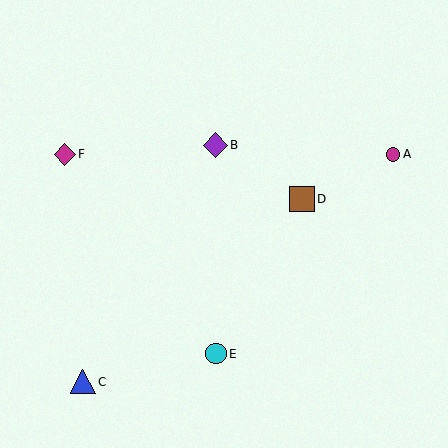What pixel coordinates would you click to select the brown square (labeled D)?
Click at (302, 199) to select the brown square D.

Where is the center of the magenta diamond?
The center of the magenta diamond is at (65, 154).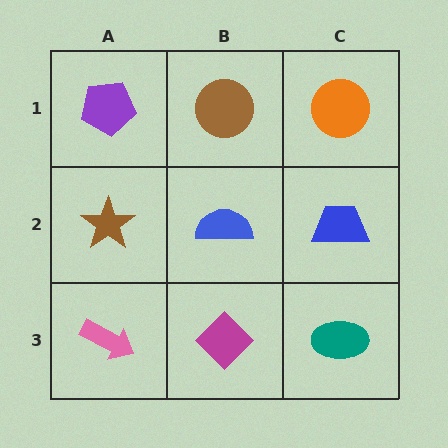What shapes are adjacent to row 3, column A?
A brown star (row 2, column A), a magenta diamond (row 3, column B).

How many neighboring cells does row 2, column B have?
4.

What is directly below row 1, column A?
A brown star.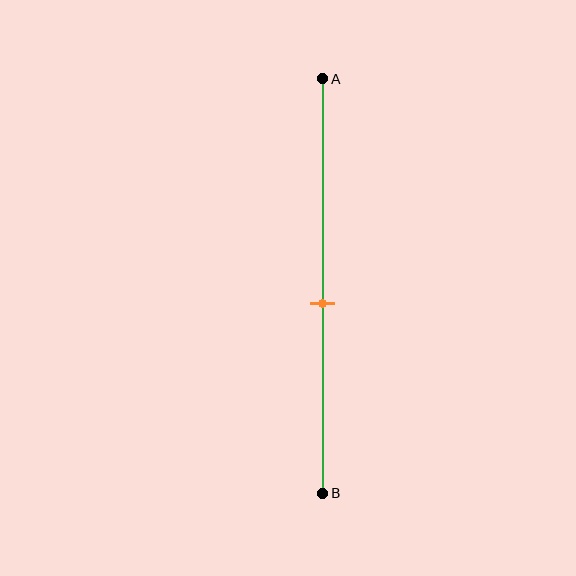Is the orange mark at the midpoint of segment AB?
No, the mark is at about 55% from A, not at the 50% midpoint.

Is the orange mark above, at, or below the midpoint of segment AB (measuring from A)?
The orange mark is below the midpoint of segment AB.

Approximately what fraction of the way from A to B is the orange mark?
The orange mark is approximately 55% of the way from A to B.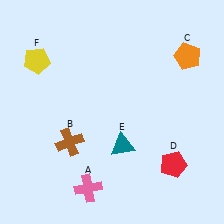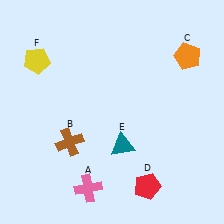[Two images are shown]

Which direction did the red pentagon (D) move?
The red pentagon (D) moved left.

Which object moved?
The red pentagon (D) moved left.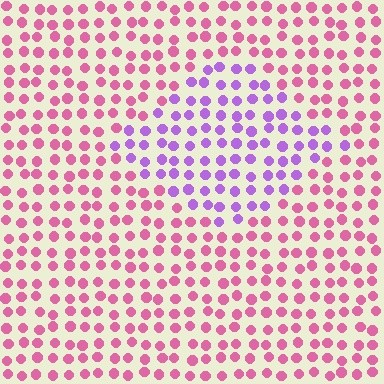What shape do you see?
I see a diamond.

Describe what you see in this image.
The image is filled with small pink elements in a uniform arrangement. A diamond-shaped region is visible where the elements are tinted to a slightly different hue, forming a subtle color boundary.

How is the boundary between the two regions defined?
The boundary is defined purely by a slight shift in hue (about 50 degrees). Spacing, size, and orientation are identical on both sides.